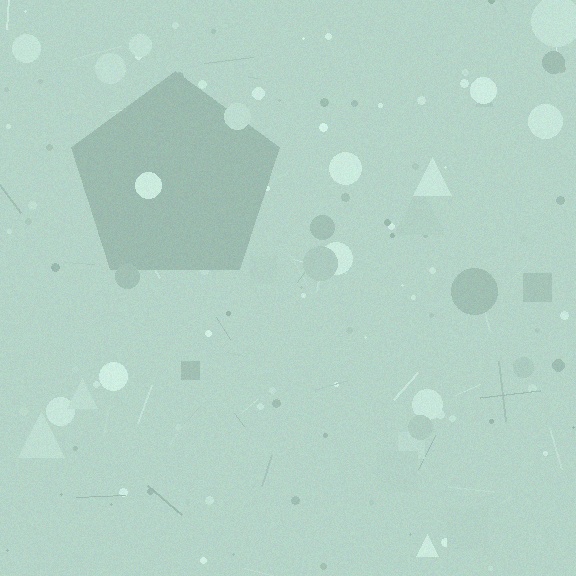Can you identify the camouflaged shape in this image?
The camouflaged shape is a pentagon.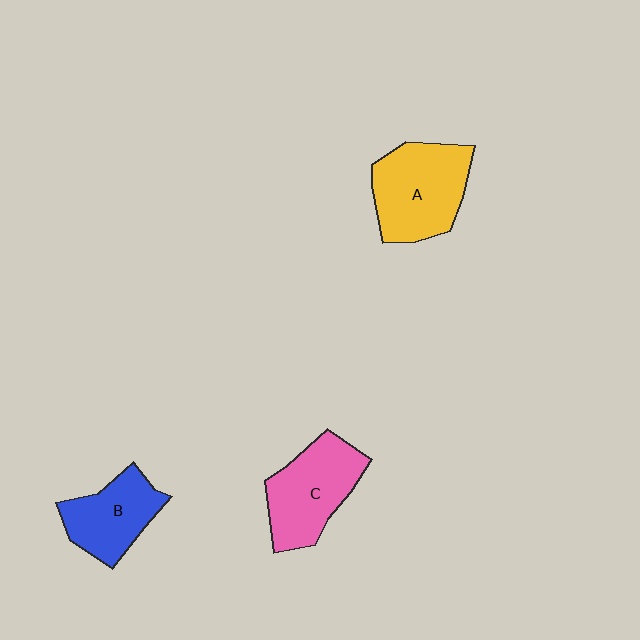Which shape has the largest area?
Shape A (yellow).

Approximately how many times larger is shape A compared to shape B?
Approximately 1.4 times.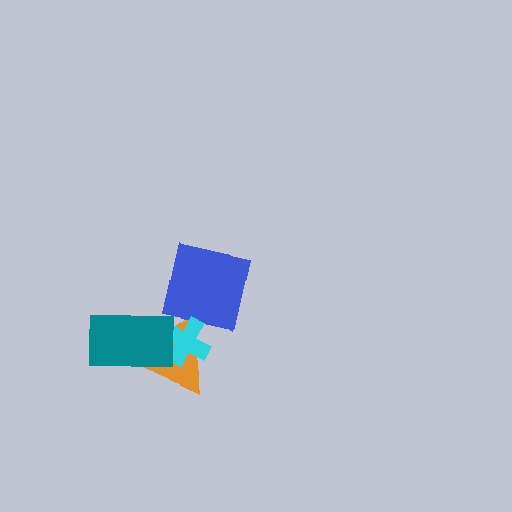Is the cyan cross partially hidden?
Yes, it is partially covered by another shape.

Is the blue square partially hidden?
No, no other shape covers it.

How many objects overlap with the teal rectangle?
2 objects overlap with the teal rectangle.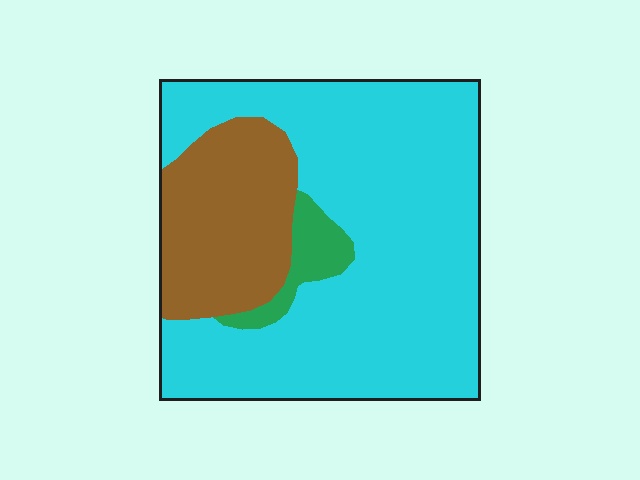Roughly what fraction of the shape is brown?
Brown covers 23% of the shape.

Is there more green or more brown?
Brown.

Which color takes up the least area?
Green, at roughly 5%.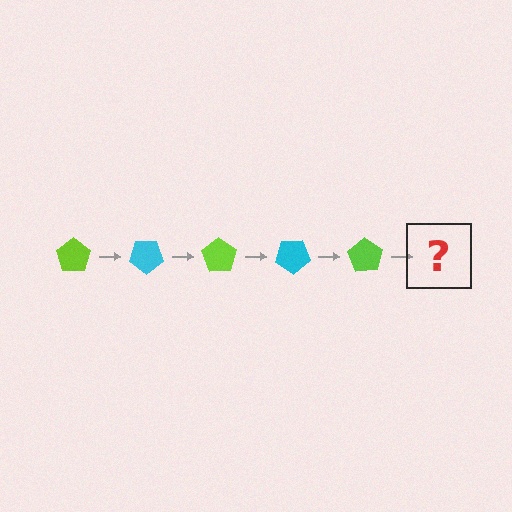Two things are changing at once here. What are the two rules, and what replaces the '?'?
The two rules are that it rotates 35 degrees each step and the color cycles through lime and cyan. The '?' should be a cyan pentagon, rotated 175 degrees from the start.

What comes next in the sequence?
The next element should be a cyan pentagon, rotated 175 degrees from the start.